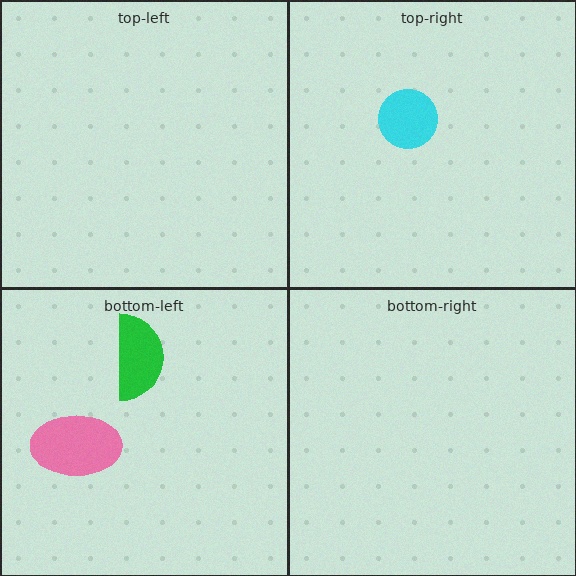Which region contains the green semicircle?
The bottom-left region.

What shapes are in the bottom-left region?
The green semicircle, the pink ellipse.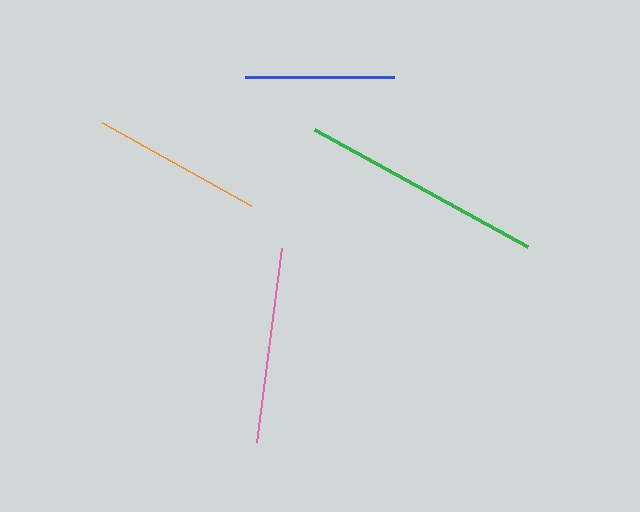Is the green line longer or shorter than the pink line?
The green line is longer than the pink line.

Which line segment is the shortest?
The blue line is the shortest at approximately 149 pixels.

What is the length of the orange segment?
The orange segment is approximately 170 pixels long.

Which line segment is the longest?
The green line is the longest at approximately 243 pixels.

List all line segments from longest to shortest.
From longest to shortest: green, pink, orange, blue.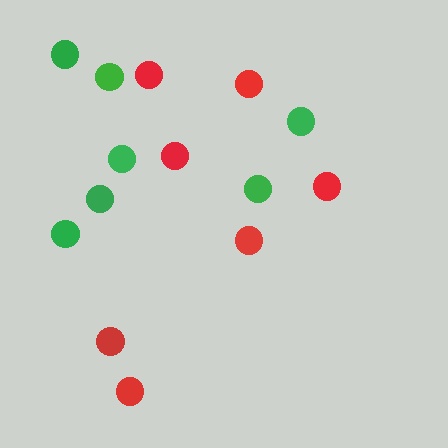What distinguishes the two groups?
There are 2 groups: one group of green circles (7) and one group of red circles (7).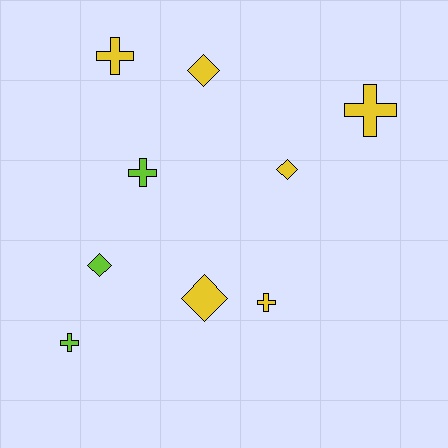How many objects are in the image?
There are 9 objects.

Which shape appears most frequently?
Cross, with 5 objects.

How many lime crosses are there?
There are 2 lime crosses.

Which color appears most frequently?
Yellow, with 6 objects.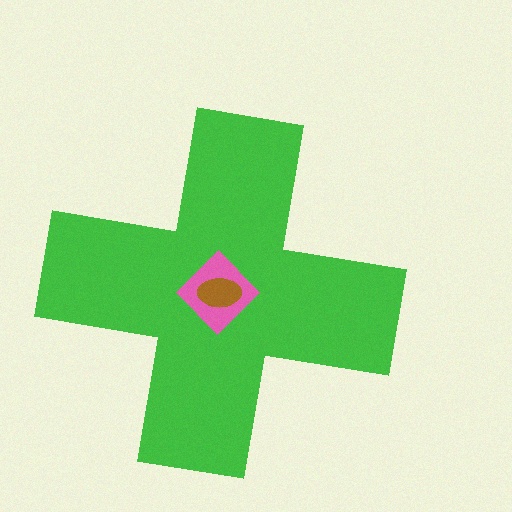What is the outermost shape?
The green cross.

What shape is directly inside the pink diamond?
The brown ellipse.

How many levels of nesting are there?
3.